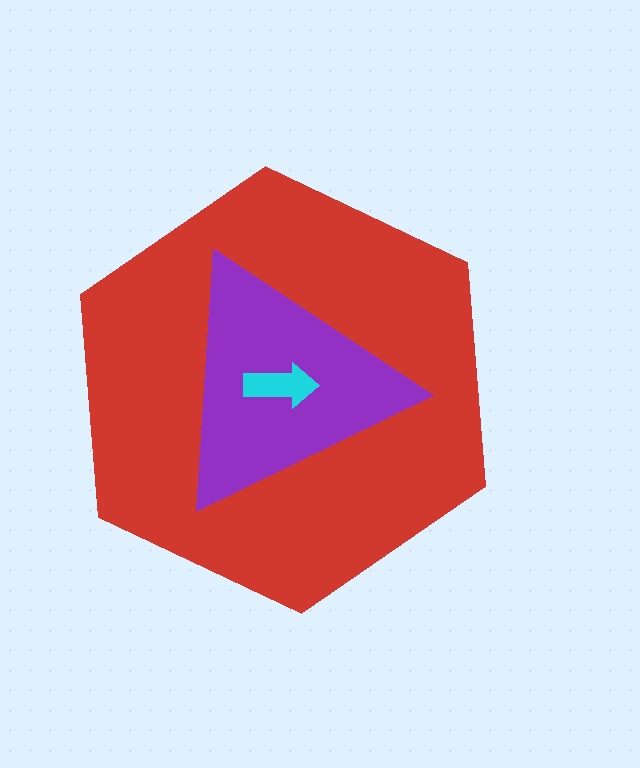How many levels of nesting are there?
3.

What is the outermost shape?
The red hexagon.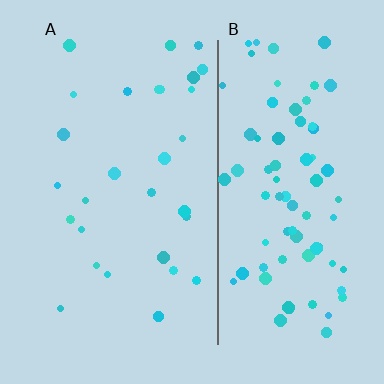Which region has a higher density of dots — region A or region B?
B (the right).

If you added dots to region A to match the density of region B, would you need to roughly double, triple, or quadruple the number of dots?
Approximately triple.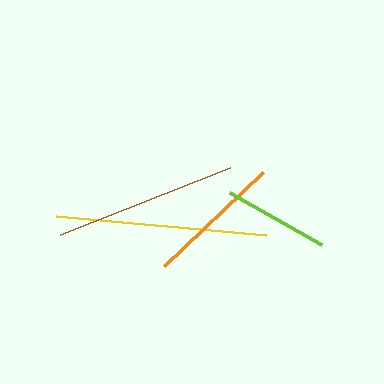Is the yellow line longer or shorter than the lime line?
The yellow line is longer than the lime line.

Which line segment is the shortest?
The lime line is the shortest at approximately 105 pixels.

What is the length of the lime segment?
The lime segment is approximately 105 pixels long.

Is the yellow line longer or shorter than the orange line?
The yellow line is longer than the orange line.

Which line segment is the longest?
The yellow line is the longest at approximately 211 pixels.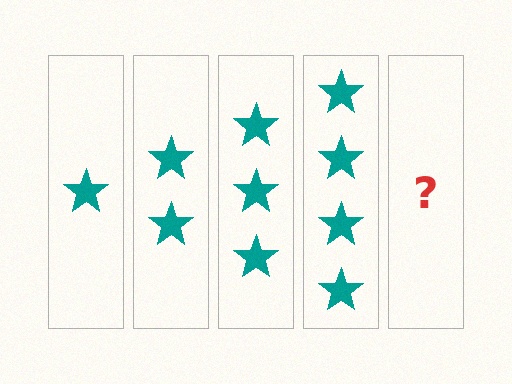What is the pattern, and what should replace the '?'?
The pattern is that each step adds one more star. The '?' should be 5 stars.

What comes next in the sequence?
The next element should be 5 stars.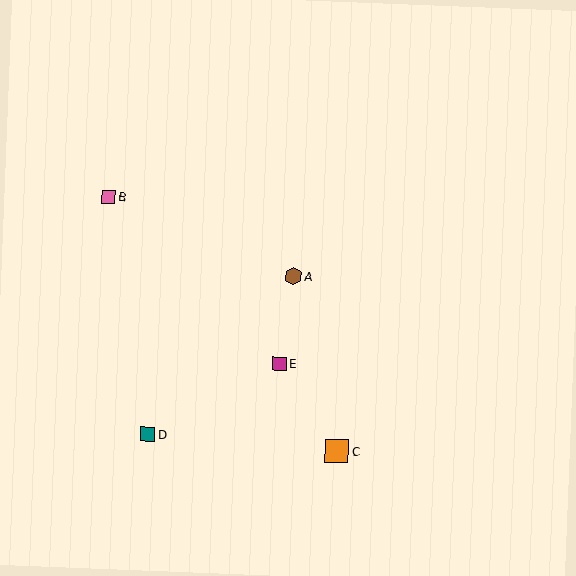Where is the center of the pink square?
The center of the pink square is at (109, 197).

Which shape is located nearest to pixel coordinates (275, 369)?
The magenta square (labeled E) at (279, 364) is nearest to that location.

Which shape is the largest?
The orange square (labeled C) is the largest.